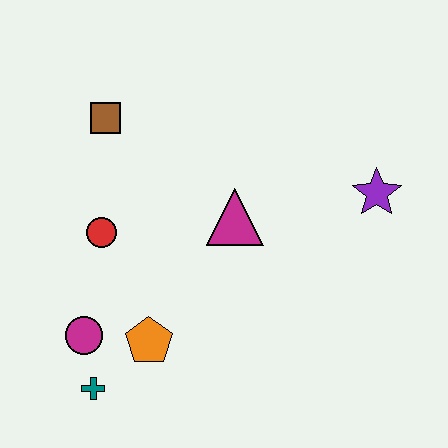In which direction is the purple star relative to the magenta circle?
The purple star is to the right of the magenta circle.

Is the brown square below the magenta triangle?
No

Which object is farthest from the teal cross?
The purple star is farthest from the teal cross.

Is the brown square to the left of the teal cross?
No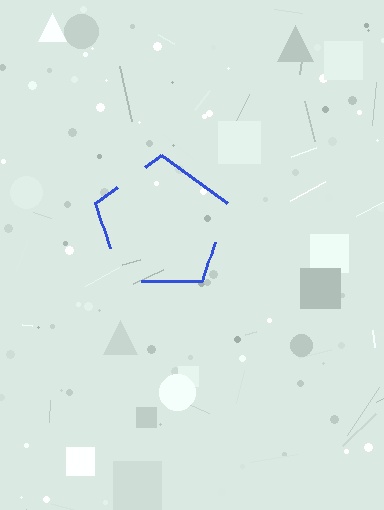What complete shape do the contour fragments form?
The contour fragments form a pentagon.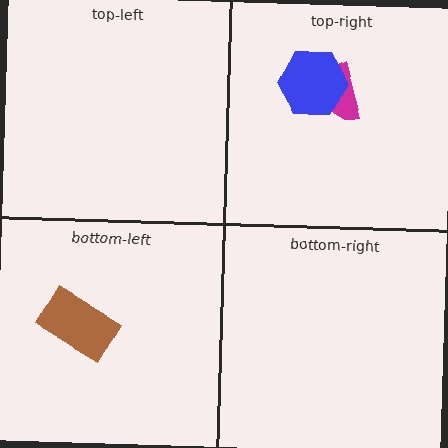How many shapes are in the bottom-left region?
1.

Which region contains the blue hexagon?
The top-right region.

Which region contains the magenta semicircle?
The top-right region.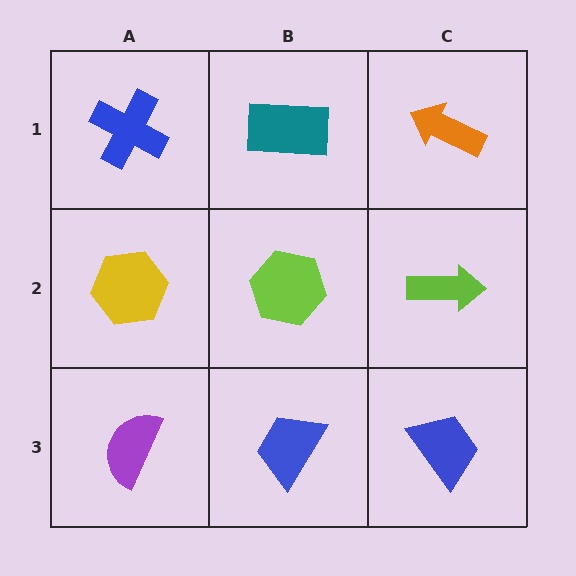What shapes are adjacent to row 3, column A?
A yellow hexagon (row 2, column A), a blue trapezoid (row 3, column B).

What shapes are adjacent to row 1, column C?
A lime arrow (row 2, column C), a teal rectangle (row 1, column B).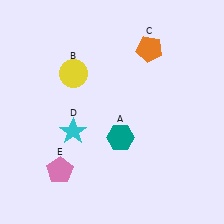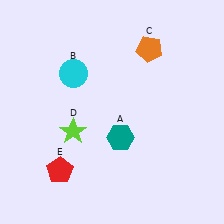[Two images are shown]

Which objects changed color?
B changed from yellow to cyan. D changed from cyan to lime. E changed from pink to red.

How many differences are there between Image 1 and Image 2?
There are 3 differences between the two images.